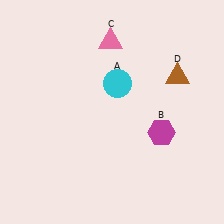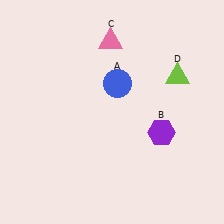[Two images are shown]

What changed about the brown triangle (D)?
In Image 1, D is brown. In Image 2, it changed to lime.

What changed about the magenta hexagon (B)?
In Image 1, B is magenta. In Image 2, it changed to purple.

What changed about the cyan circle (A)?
In Image 1, A is cyan. In Image 2, it changed to blue.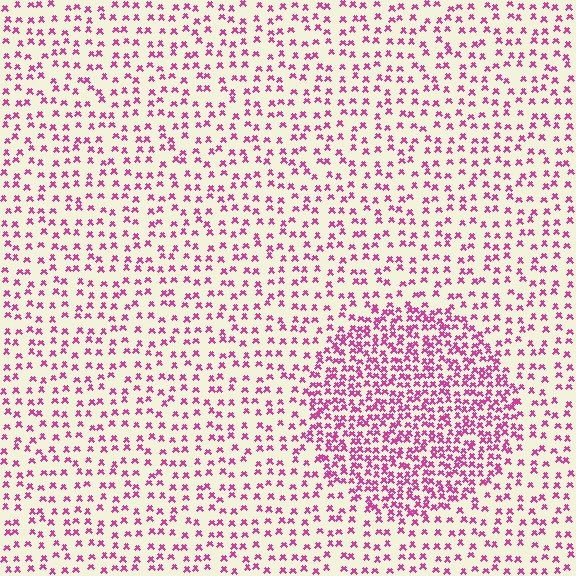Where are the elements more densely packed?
The elements are more densely packed inside the circle boundary.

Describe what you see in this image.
The image contains small magenta elements arranged at two different densities. A circle-shaped region is visible where the elements are more densely packed than the surrounding area.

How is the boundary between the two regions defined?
The boundary is defined by a change in element density (approximately 2.2x ratio). All elements are the same color, size, and shape.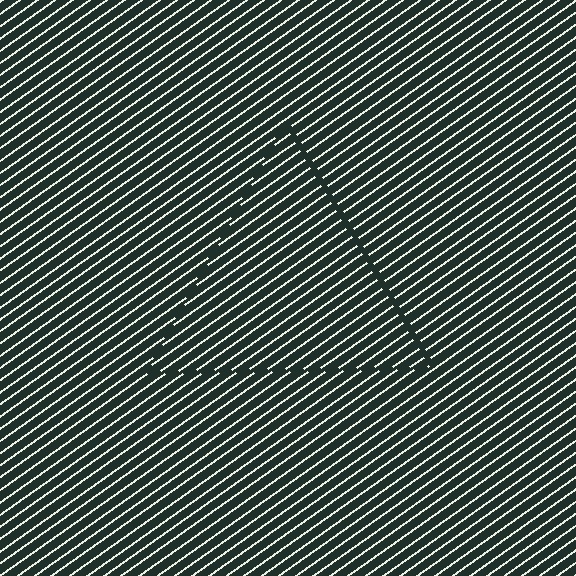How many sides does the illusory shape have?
3 sides — the line-ends trace a triangle.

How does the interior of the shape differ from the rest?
The interior of the shape contains the same grating, shifted by half a period — the contour is defined by the phase discontinuity where line-ends from the inner and outer gratings abut.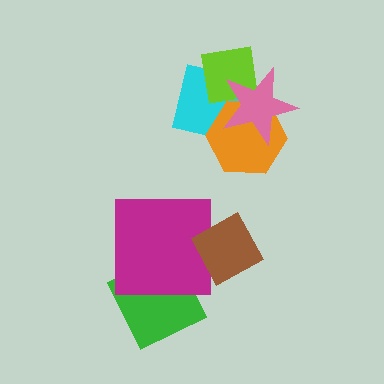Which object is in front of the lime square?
The pink star is in front of the lime square.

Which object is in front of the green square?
The magenta square is in front of the green square.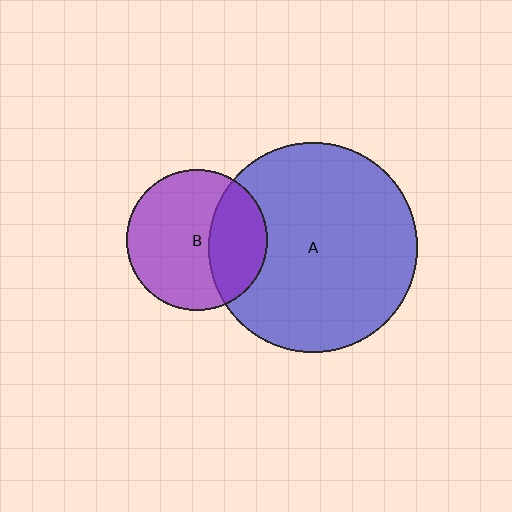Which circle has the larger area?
Circle A (blue).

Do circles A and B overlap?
Yes.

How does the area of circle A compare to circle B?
Approximately 2.2 times.